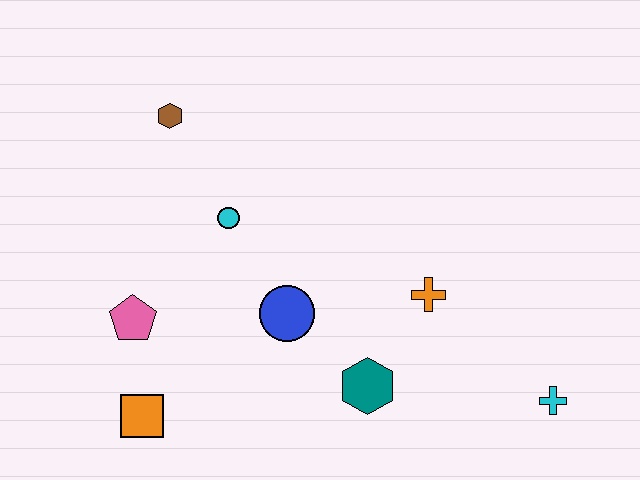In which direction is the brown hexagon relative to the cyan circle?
The brown hexagon is above the cyan circle.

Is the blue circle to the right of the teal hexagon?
No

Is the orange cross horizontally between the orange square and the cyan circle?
No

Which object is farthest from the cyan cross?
The brown hexagon is farthest from the cyan cross.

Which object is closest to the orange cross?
The teal hexagon is closest to the orange cross.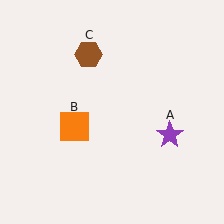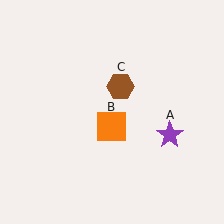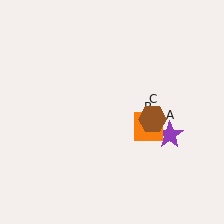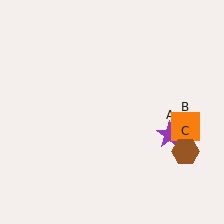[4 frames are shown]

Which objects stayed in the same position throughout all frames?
Purple star (object A) remained stationary.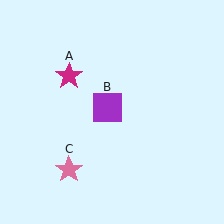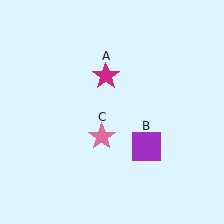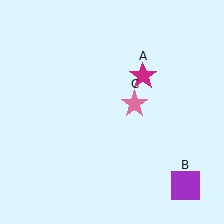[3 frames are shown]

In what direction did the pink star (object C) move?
The pink star (object C) moved up and to the right.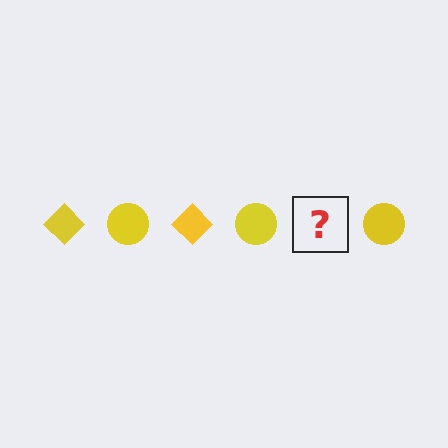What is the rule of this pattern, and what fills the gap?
The rule is that the pattern cycles through diamond, circle shapes in yellow. The gap should be filled with a yellow diamond.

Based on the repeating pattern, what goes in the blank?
The blank should be a yellow diamond.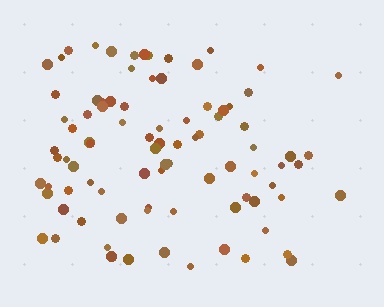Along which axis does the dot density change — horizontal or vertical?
Horizontal.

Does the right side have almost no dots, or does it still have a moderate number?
Still a moderate number, just noticeably fewer than the left.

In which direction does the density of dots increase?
From right to left, with the left side densest.